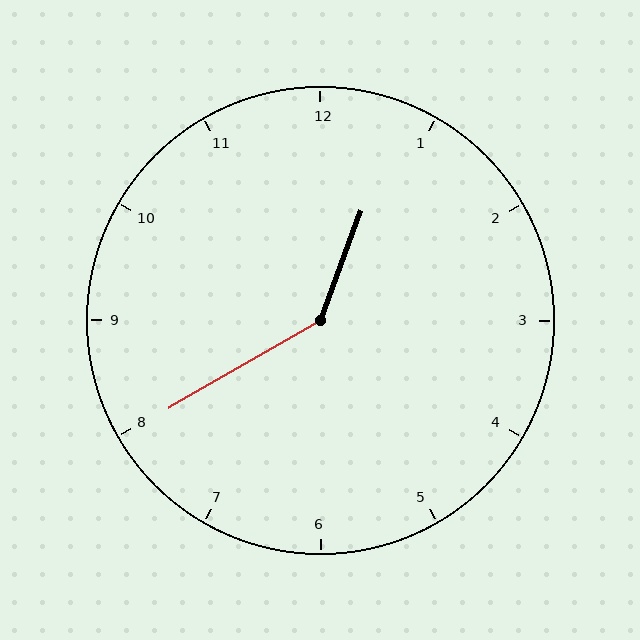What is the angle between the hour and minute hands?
Approximately 140 degrees.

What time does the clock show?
12:40.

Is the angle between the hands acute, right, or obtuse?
It is obtuse.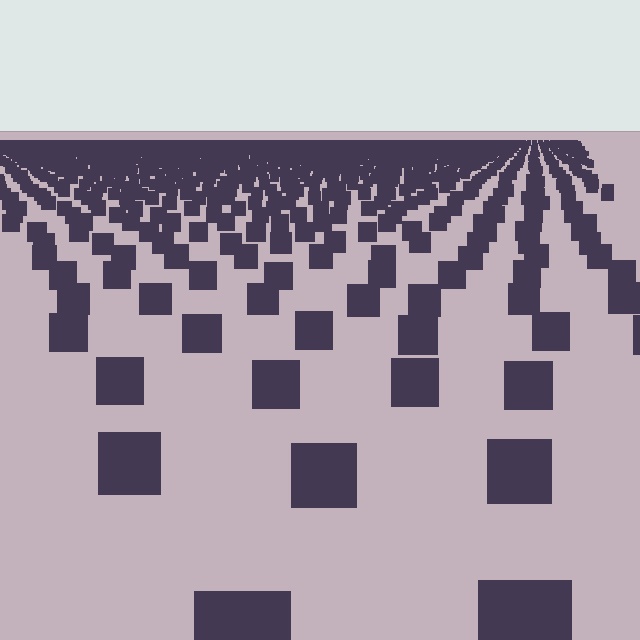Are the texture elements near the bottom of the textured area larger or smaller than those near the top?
Larger. Near the bottom, elements are closer to the viewer and appear at a bigger on-screen size.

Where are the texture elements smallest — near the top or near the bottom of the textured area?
Near the top.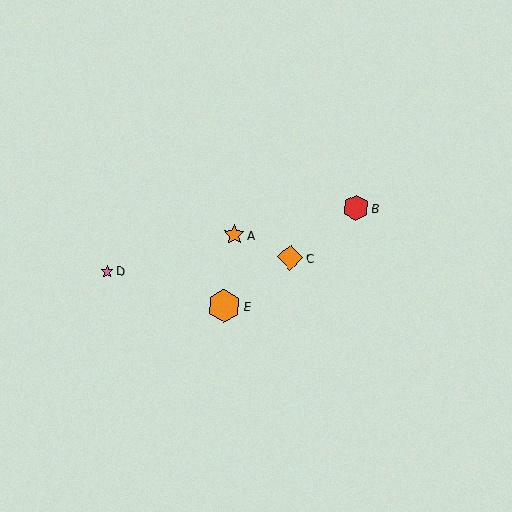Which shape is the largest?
The orange hexagon (labeled E) is the largest.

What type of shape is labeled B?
Shape B is a red hexagon.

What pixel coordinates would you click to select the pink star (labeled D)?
Click at (107, 271) to select the pink star D.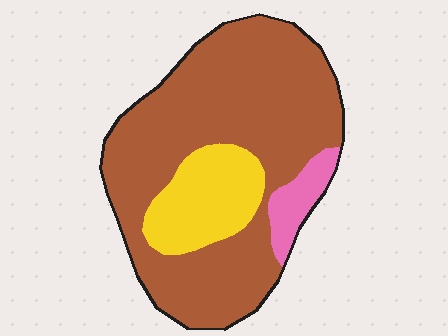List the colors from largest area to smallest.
From largest to smallest: brown, yellow, pink.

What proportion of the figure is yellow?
Yellow takes up less than a quarter of the figure.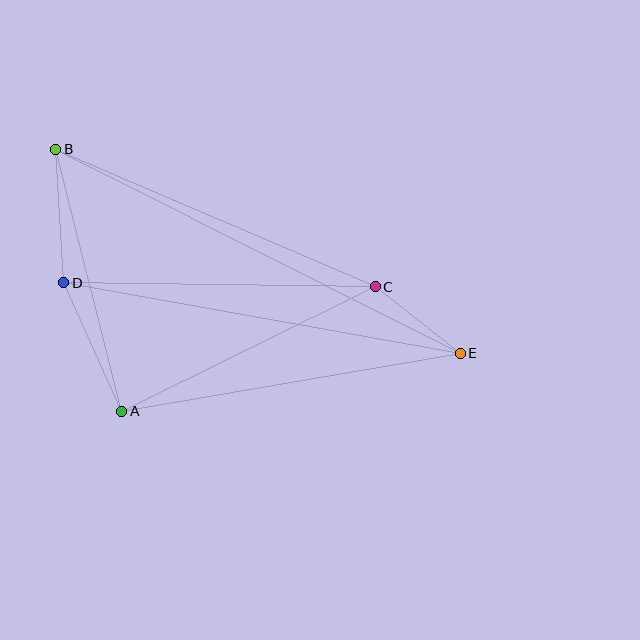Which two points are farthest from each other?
Points B and E are farthest from each other.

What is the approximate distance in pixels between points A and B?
The distance between A and B is approximately 270 pixels.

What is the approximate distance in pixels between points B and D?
The distance between B and D is approximately 134 pixels.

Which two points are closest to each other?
Points C and E are closest to each other.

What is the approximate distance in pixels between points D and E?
The distance between D and E is approximately 403 pixels.